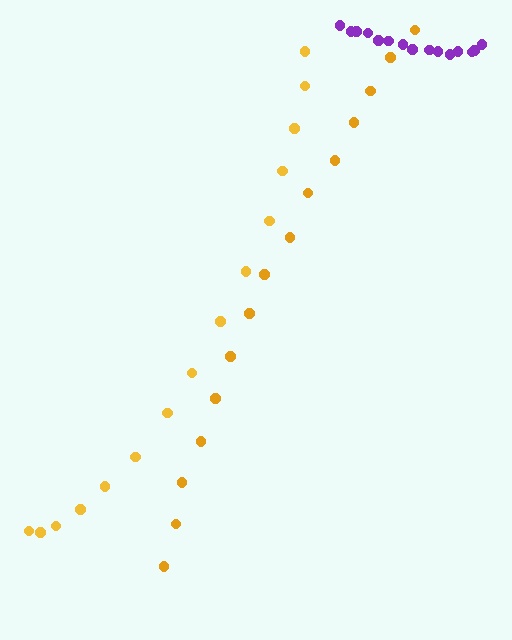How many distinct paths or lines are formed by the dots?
There are 3 distinct paths.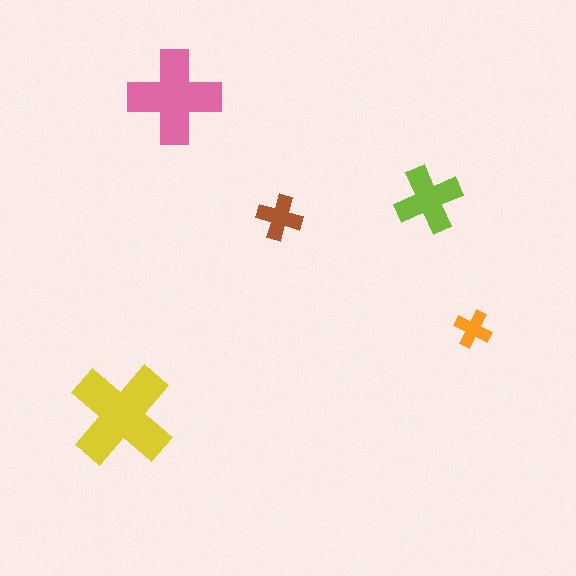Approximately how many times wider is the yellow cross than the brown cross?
About 2.5 times wider.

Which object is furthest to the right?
The orange cross is rightmost.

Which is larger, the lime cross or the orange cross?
The lime one.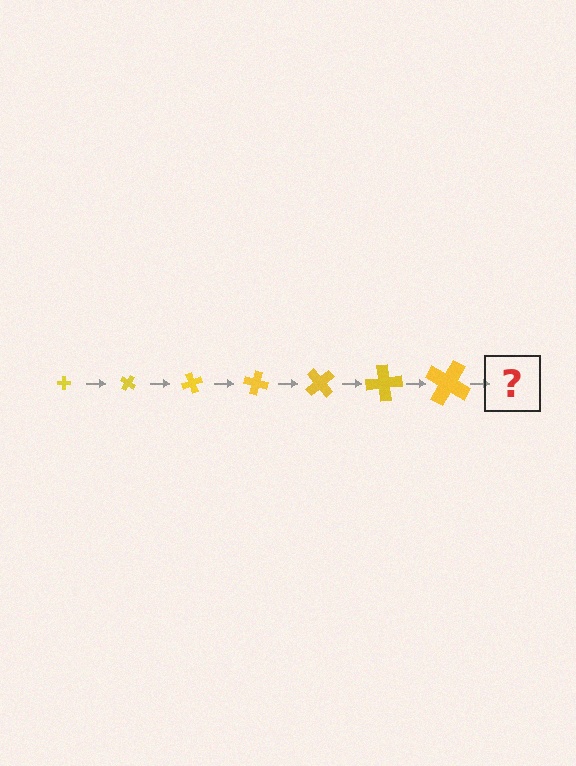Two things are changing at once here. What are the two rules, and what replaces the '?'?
The two rules are that the cross grows larger each step and it rotates 35 degrees each step. The '?' should be a cross, larger than the previous one and rotated 245 degrees from the start.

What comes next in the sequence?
The next element should be a cross, larger than the previous one and rotated 245 degrees from the start.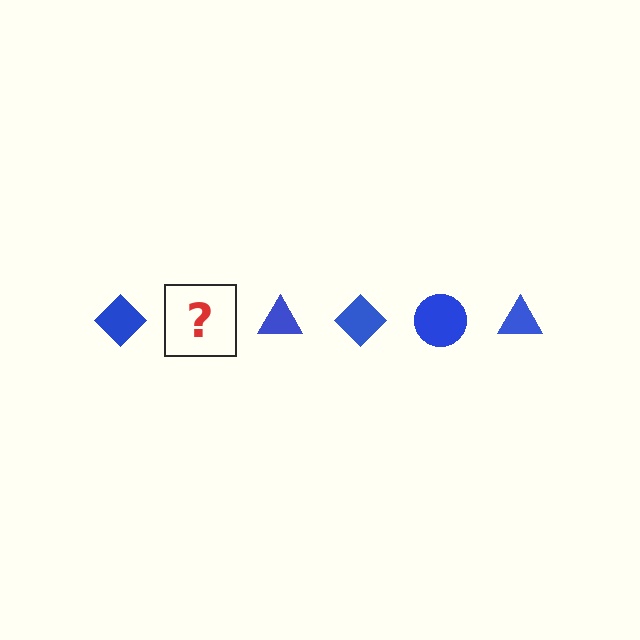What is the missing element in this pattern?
The missing element is a blue circle.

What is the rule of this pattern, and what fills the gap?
The rule is that the pattern cycles through diamond, circle, triangle shapes in blue. The gap should be filled with a blue circle.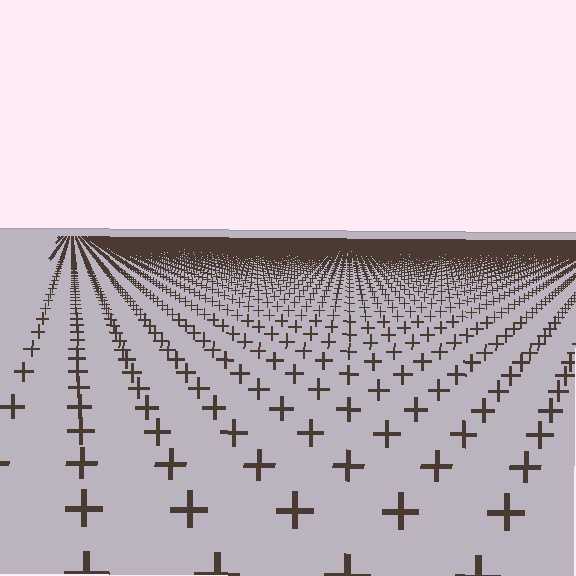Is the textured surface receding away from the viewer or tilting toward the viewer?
The surface is receding away from the viewer. Texture elements get smaller and denser toward the top.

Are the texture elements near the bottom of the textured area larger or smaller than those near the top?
Larger. Near the bottom, elements are closer to the viewer and appear at a bigger on-screen size.